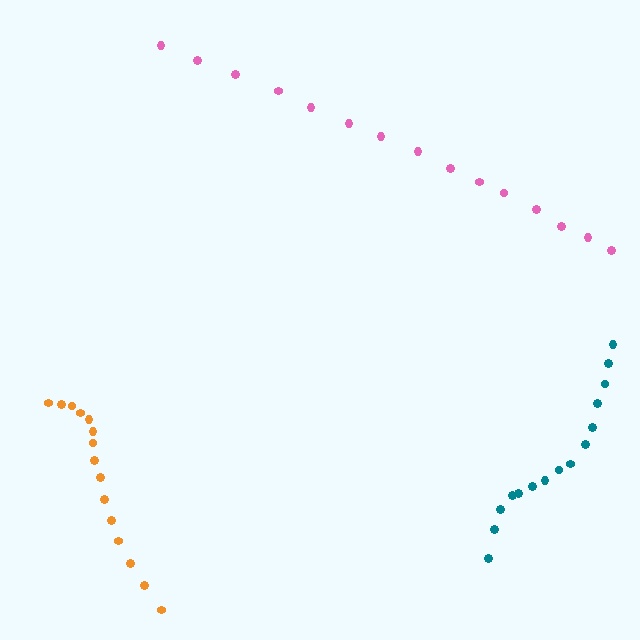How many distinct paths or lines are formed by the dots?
There are 3 distinct paths.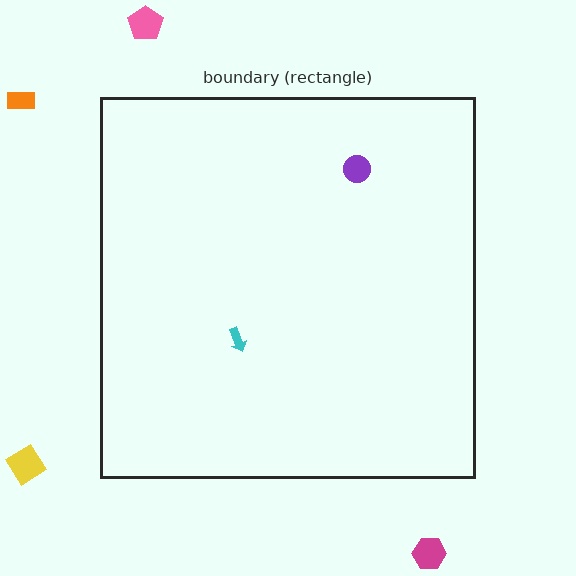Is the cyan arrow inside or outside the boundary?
Inside.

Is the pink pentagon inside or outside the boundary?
Outside.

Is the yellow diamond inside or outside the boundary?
Outside.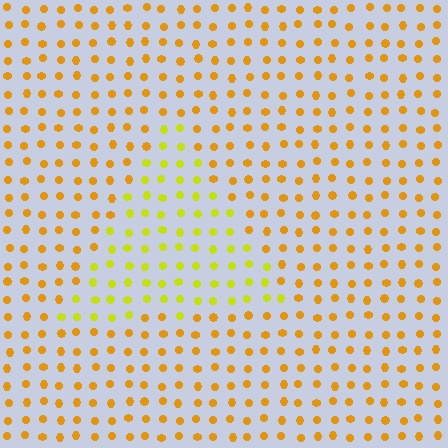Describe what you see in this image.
The image is filled with small orange elements in a uniform arrangement. A triangle-shaped region is visible where the elements are tinted to a slightly different hue, forming a subtle color boundary.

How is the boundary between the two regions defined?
The boundary is defined purely by a slight shift in hue (about 31 degrees). Spacing, size, and orientation are identical on both sides.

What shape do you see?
I see a triangle.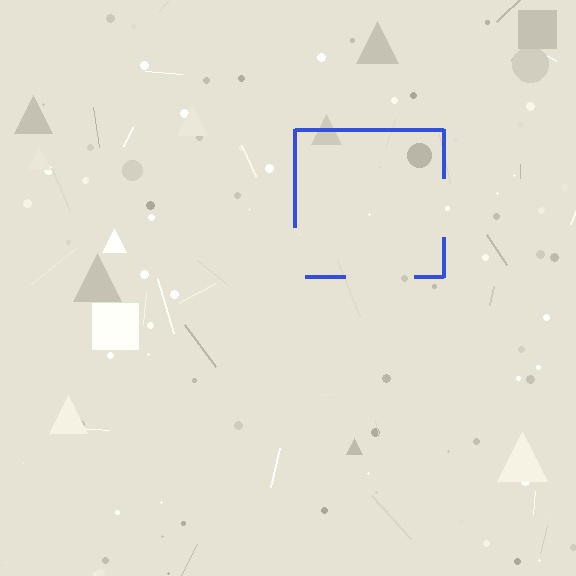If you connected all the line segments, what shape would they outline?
They would outline a square.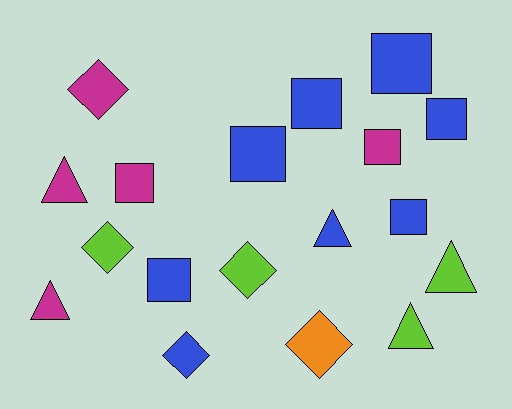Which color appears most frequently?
Blue, with 8 objects.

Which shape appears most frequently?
Square, with 8 objects.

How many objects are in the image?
There are 18 objects.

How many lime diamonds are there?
There are 2 lime diamonds.